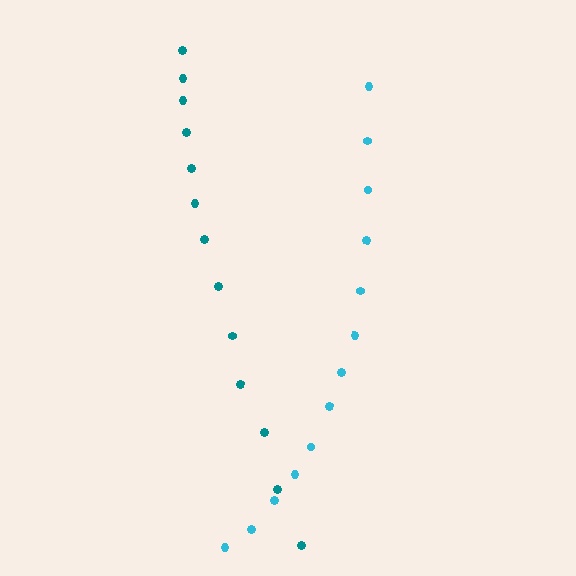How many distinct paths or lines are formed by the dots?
There are 2 distinct paths.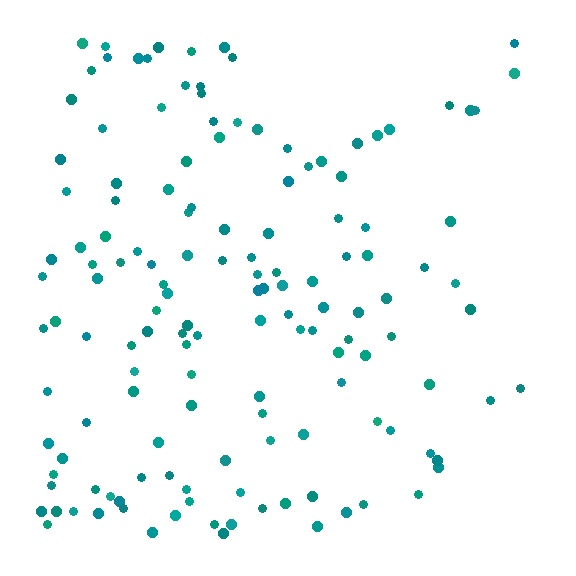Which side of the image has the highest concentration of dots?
The left.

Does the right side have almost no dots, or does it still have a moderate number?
Still a moderate number, just noticeably fewer than the left.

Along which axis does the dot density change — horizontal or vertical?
Horizontal.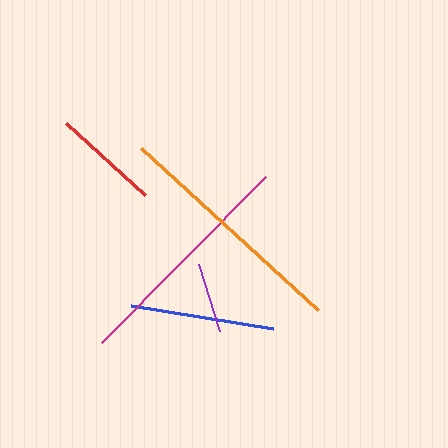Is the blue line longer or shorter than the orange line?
The orange line is longer than the blue line.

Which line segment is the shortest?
The purple line is the shortest at approximately 70 pixels.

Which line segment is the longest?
The orange line is the longest at approximately 240 pixels.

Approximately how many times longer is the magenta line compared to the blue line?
The magenta line is approximately 1.6 times the length of the blue line.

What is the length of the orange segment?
The orange segment is approximately 240 pixels long.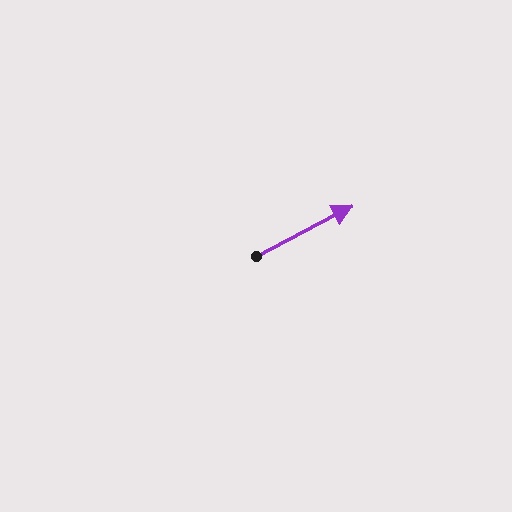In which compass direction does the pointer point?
Northeast.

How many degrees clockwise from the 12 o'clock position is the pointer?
Approximately 62 degrees.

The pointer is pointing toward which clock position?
Roughly 2 o'clock.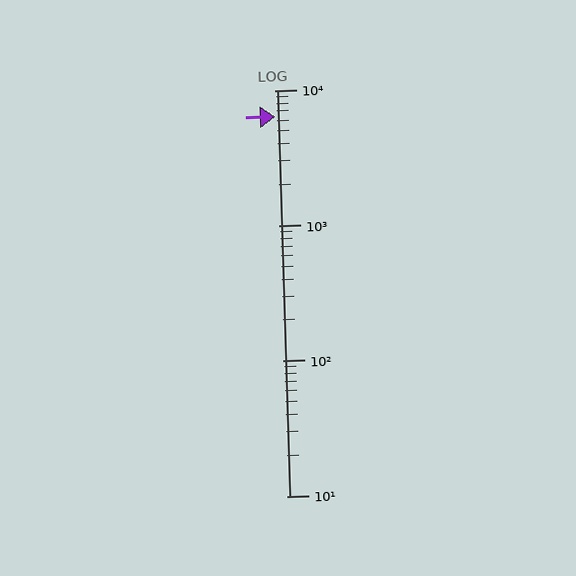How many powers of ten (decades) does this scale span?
The scale spans 3 decades, from 10 to 10000.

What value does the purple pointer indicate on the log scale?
The pointer indicates approximately 6400.